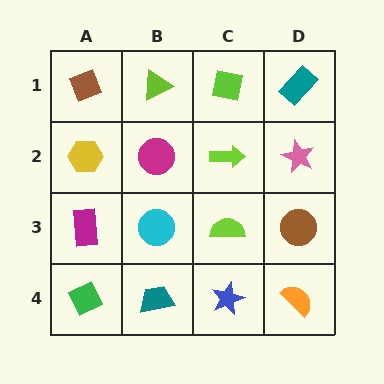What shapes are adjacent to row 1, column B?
A magenta circle (row 2, column B), a brown diamond (row 1, column A), a lime square (row 1, column C).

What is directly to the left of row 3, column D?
A lime semicircle.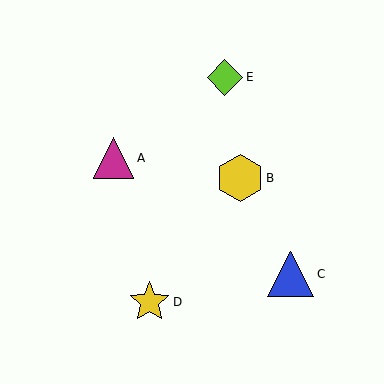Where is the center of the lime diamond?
The center of the lime diamond is at (225, 77).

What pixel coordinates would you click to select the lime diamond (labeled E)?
Click at (225, 77) to select the lime diamond E.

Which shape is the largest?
The yellow hexagon (labeled B) is the largest.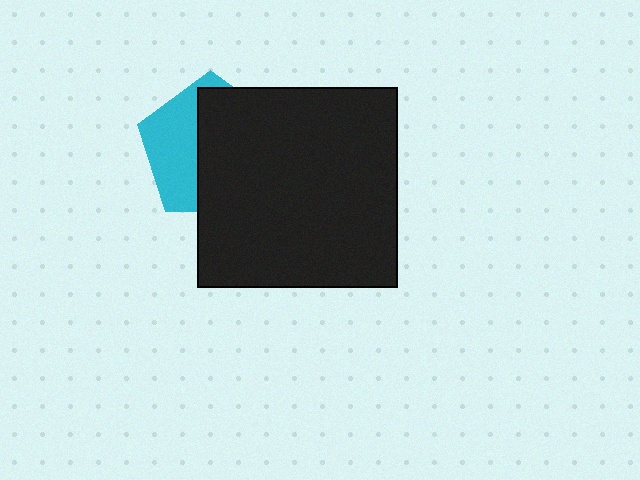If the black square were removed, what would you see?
You would see the complete cyan pentagon.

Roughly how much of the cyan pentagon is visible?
A small part of it is visible (roughly 40%).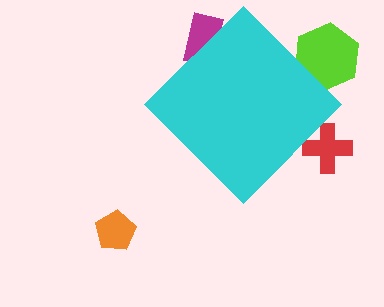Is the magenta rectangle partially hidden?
Yes, the magenta rectangle is partially hidden behind the cyan diamond.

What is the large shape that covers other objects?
A cyan diamond.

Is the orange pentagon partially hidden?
No, the orange pentagon is fully visible.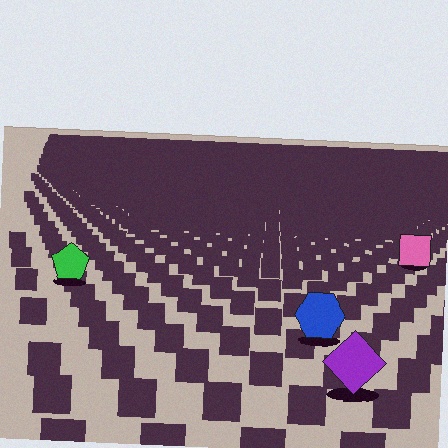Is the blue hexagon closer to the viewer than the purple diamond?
No. The purple diamond is closer — you can tell from the texture gradient: the ground texture is coarser near it.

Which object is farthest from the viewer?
The pink square is farthest from the viewer. It appears smaller and the ground texture around it is denser.